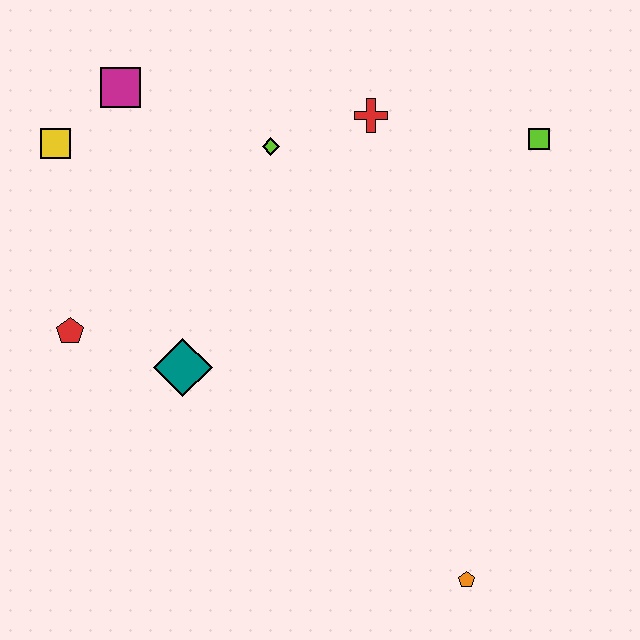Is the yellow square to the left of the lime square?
Yes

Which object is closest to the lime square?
The red cross is closest to the lime square.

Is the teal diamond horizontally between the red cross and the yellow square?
Yes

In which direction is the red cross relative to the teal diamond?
The red cross is above the teal diamond.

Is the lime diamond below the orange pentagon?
No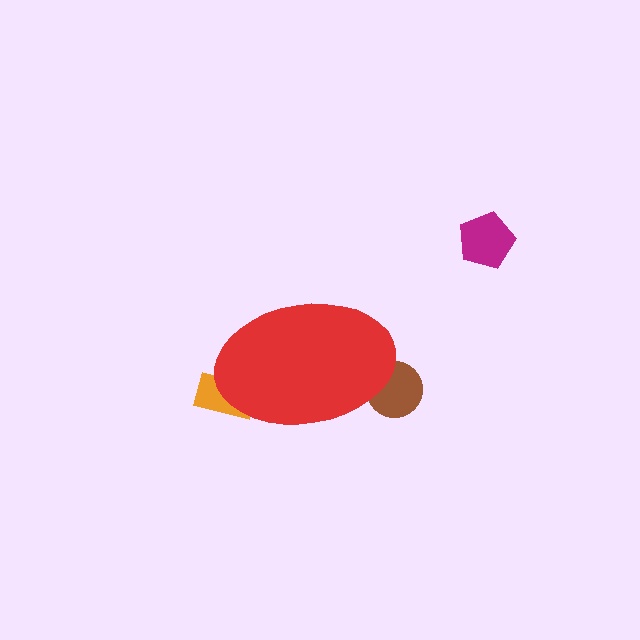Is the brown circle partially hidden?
Yes, the brown circle is partially hidden behind the red ellipse.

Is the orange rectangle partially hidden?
Yes, the orange rectangle is partially hidden behind the red ellipse.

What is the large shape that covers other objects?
A red ellipse.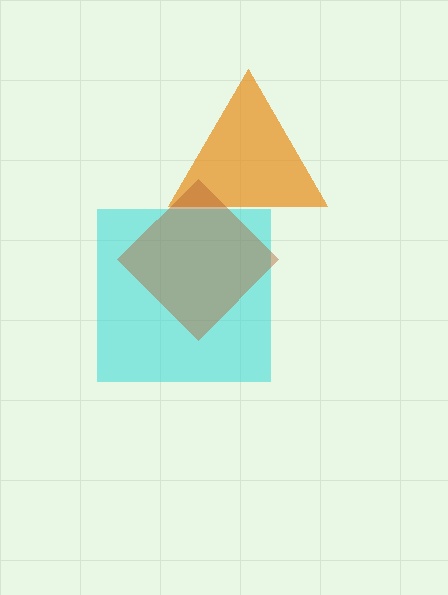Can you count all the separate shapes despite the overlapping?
Yes, there are 3 separate shapes.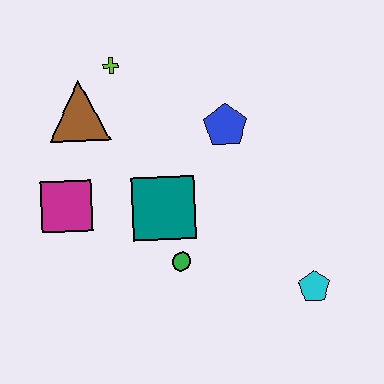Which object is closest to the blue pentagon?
The teal square is closest to the blue pentagon.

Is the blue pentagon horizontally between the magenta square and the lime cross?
No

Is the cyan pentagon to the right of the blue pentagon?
Yes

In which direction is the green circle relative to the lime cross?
The green circle is below the lime cross.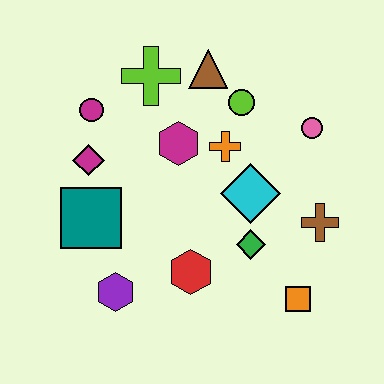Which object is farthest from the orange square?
The magenta circle is farthest from the orange square.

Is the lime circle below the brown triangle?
Yes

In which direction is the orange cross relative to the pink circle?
The orange cross is to the left of the pink circle.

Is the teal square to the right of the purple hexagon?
No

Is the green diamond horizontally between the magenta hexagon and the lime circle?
No